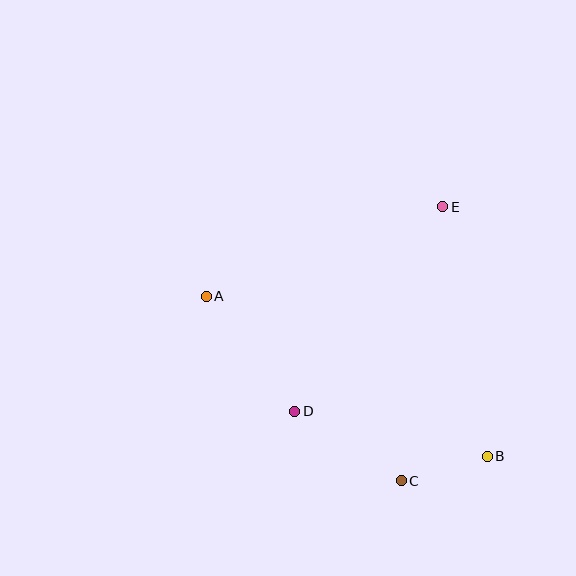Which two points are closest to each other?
Points B and C are closest to each other.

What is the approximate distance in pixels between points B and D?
The distance between B and D is approximately 197 pixels.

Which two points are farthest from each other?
Points A and B are farthest from each other.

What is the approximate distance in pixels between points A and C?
The distance between A and C is approximately 268 pixels.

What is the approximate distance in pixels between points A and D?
The distance between A and D is approximately 145 pixels.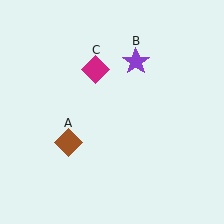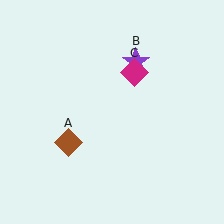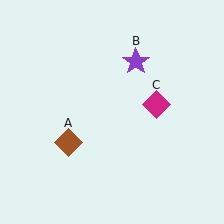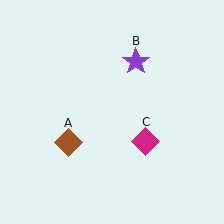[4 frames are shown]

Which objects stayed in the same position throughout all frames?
Brown diamond (object A) and purple star (object B) remained stationary.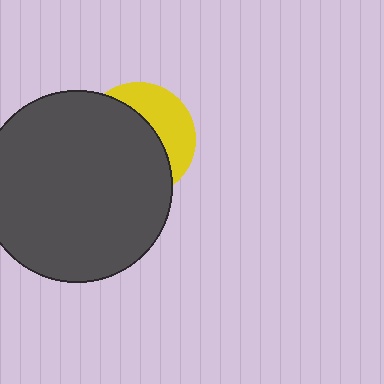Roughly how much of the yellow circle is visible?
A small part of it is visible (roughly 36%).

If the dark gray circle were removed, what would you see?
You would see the complete yellow circle.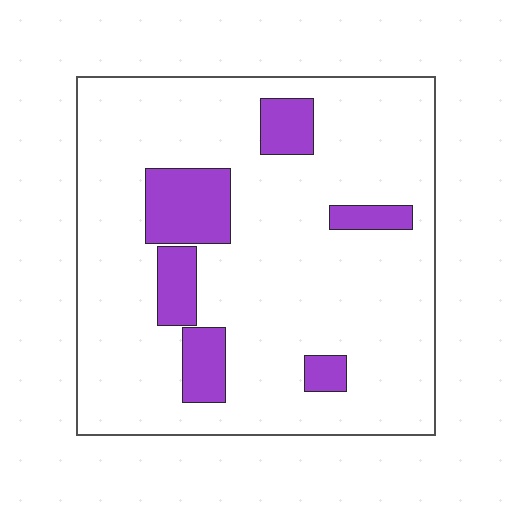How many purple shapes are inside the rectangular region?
6.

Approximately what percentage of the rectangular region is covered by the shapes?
Approximately 15%.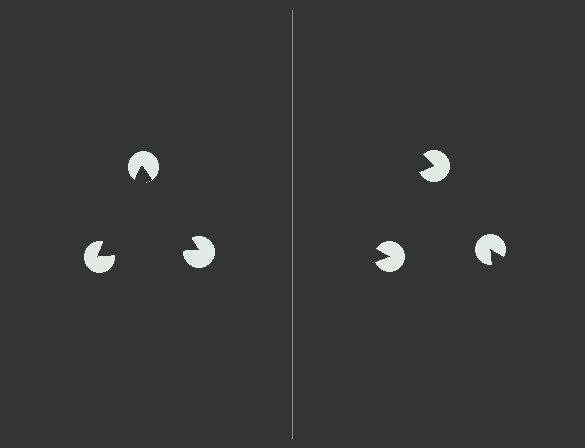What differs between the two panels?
The pac-man discs are positioned identically on both sides; only the wedge orientations differ. On the left they align to a triangle; on the right they are misaligned.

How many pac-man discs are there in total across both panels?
6 — 3 on each side.